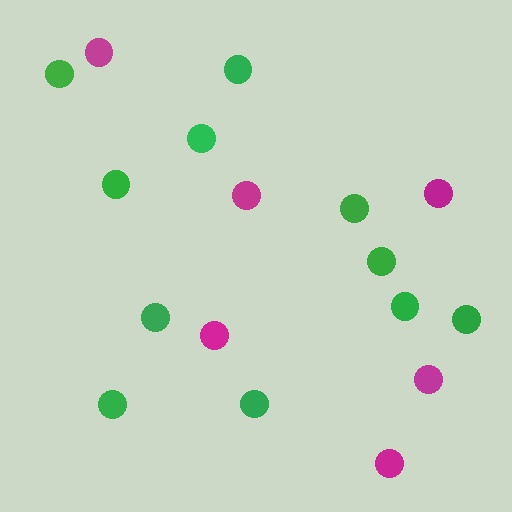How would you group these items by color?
There are 2 groups: one group of green circles (11) and one group of magenta circles (6).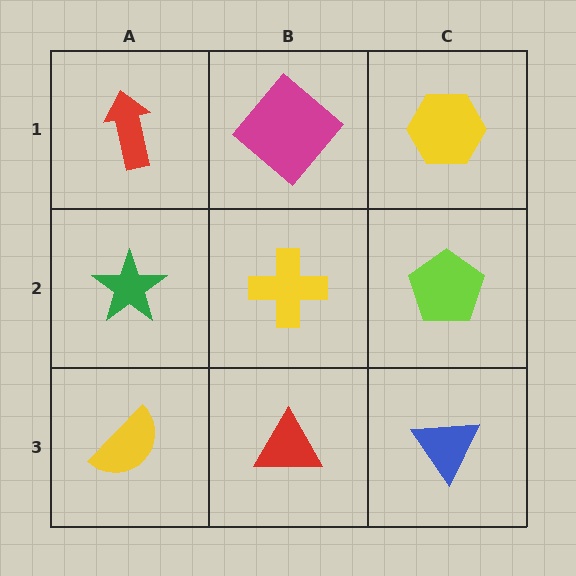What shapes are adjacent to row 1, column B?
A yellow cross (row 2, column B), a red arrow (row 1, column A), a yellow hexagon (row 1, column C).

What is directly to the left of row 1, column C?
A magenta diamond.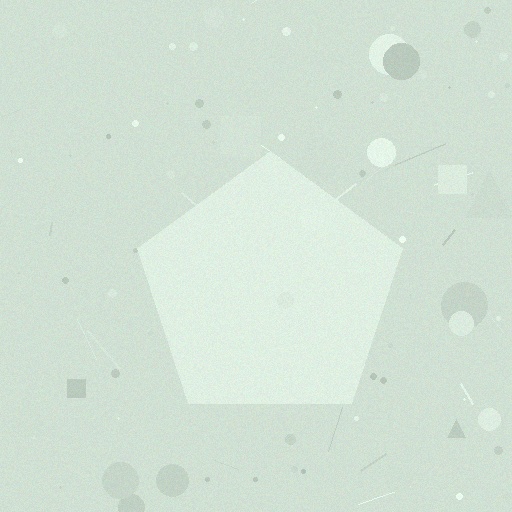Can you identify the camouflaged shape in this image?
The camouflaged shape is a pentagon.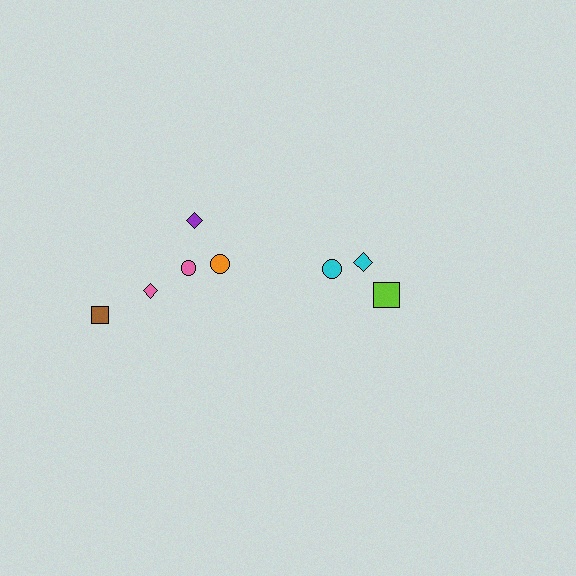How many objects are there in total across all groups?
There are 8 objects.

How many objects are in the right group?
There are 3 objects.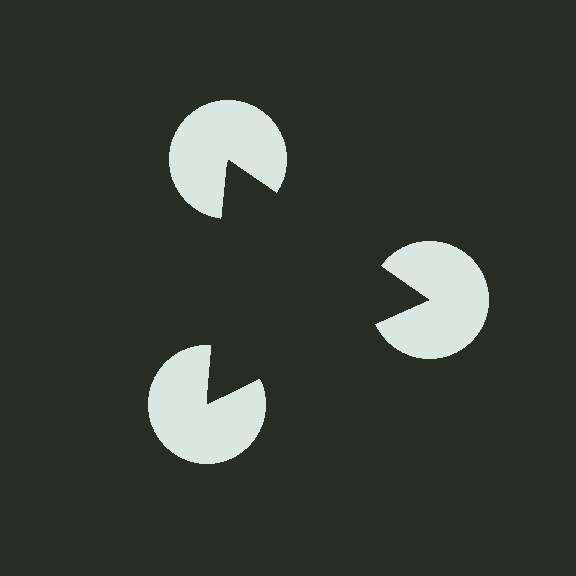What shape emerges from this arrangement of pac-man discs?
An illusory triangle — its edges are inferred from the aligned wedge cuts in the pac-man discs, not physically drawn.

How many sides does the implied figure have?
3 sides.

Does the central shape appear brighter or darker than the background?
It typically appears slightly darker than the background, even though no actual brightness change is drawn.